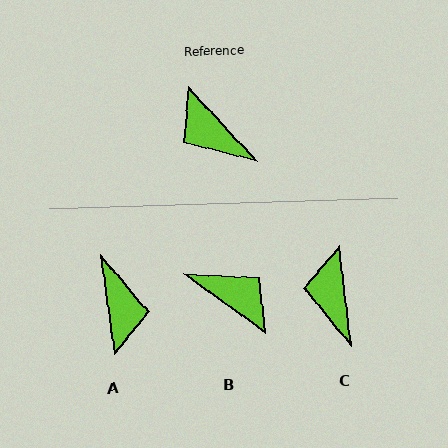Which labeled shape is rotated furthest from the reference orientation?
B, about 169 degrees away.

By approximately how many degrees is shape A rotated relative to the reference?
Approximately 146 degrees counter-clockwise.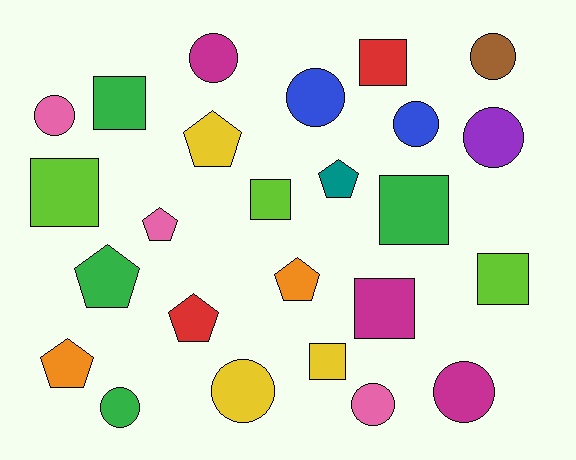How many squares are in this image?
There are 8 squares.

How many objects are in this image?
There are 25 objects.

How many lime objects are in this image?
There are 3 lime objects.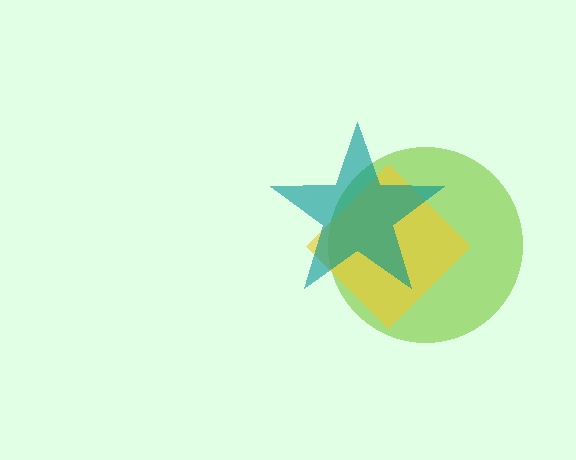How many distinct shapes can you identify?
There are 3 distinct shapes: a lime circle, a yellow diamond, a teal star.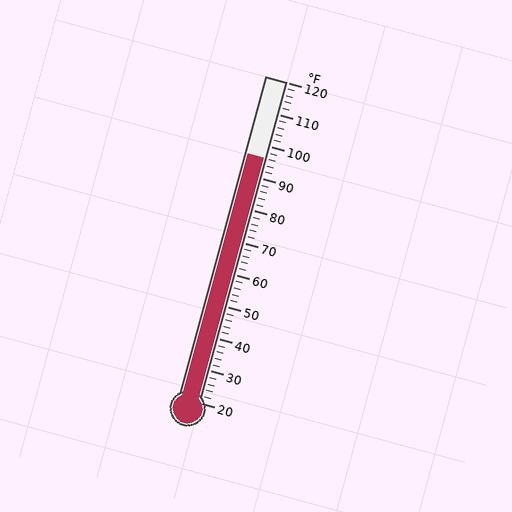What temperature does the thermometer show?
The thermometer shows approximately 96°F.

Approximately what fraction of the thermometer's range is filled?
The thermometer is filled to approximately 75% of its range.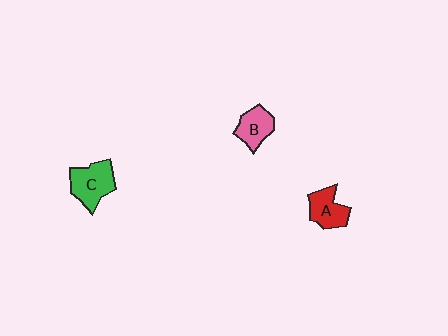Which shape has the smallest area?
Shape B (pink).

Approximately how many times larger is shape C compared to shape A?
Approximately 1.3 times.